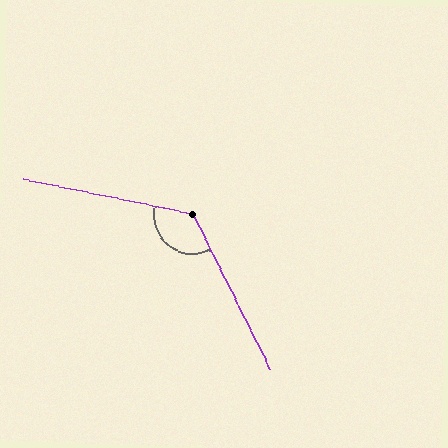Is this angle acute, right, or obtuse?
It is obtuse.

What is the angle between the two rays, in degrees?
Approximately 128 degrees.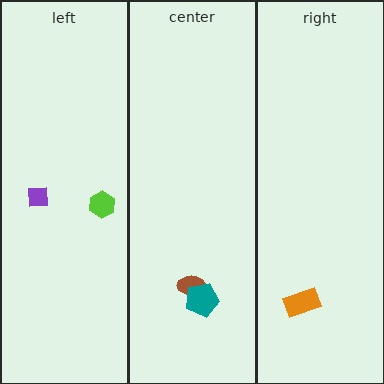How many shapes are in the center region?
2.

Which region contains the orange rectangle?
The right region.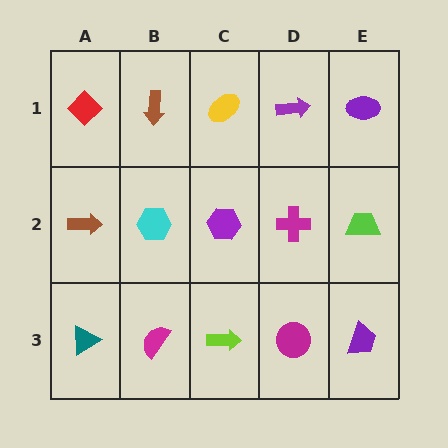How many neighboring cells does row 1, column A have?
2.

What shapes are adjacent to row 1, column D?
A magenta cross (row 2, column D), a yellow ellipse (row 1, column C), a purple ellipse (row 1, column E).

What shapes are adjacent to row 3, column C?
A purple hexagon (row 2, column C), a magenta semicircle (row 3, column B), a magenta circle (row 3, column D).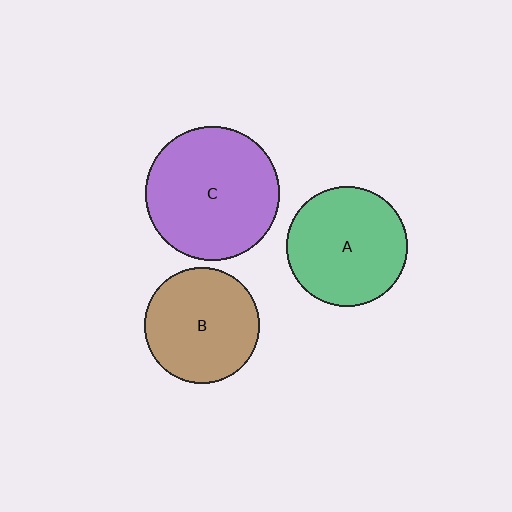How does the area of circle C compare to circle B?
Approximately 1.4 times.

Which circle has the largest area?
Circle C (purple).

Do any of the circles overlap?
No, none of the circles overlap.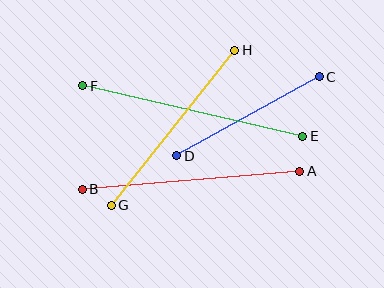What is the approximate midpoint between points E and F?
The midpoint is at approximately (193, 111) pixels.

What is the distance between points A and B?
The distance is approximately 218 pixels.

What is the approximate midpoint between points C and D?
The midpoint is at approximately (248, 116) pixels.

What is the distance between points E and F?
The distance is approximately 226 pixels.